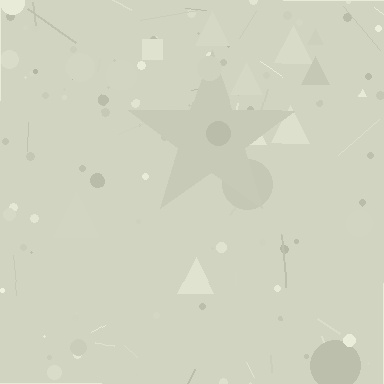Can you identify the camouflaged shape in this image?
The camouflaged shape is a star.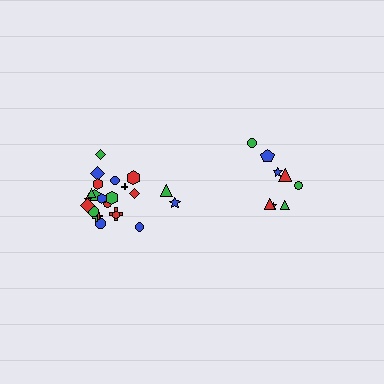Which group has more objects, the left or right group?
The left group.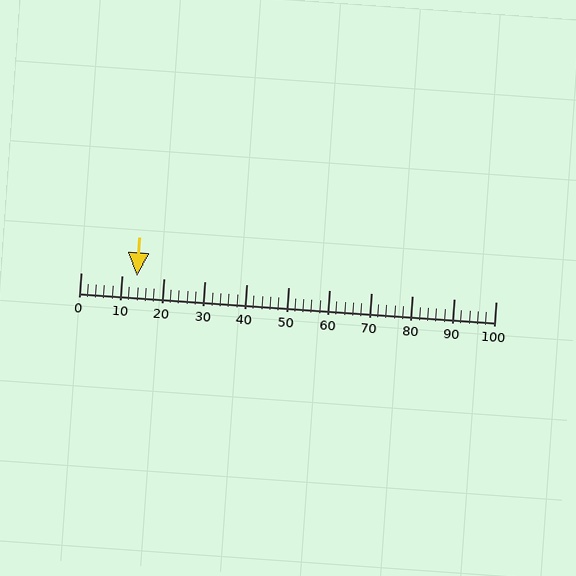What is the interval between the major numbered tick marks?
The major tick marks are spaced 10 units apart.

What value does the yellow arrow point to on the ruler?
The yellow arrow points to approximately 14.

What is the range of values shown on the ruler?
The ruler shows values from 0 to 100.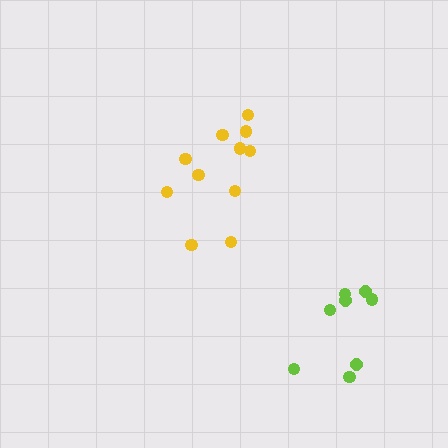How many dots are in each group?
Group 1: 11 dots, Group 2: 8 dots (19 total).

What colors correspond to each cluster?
The clusters are colored: yellow, lime.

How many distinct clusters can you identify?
There are 2 distinct clusters.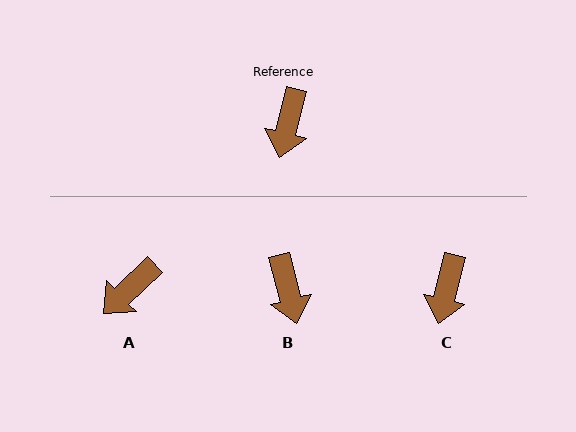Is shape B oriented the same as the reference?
No, it is off by about 28 degrees.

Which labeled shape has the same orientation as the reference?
C.